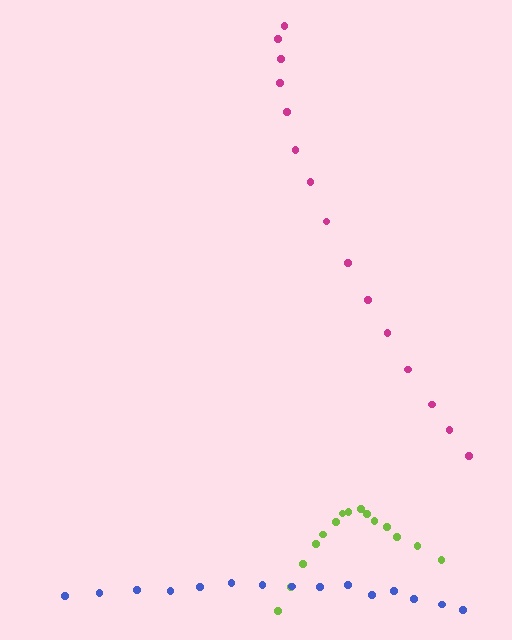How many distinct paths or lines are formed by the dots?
There are 3 distinct paths.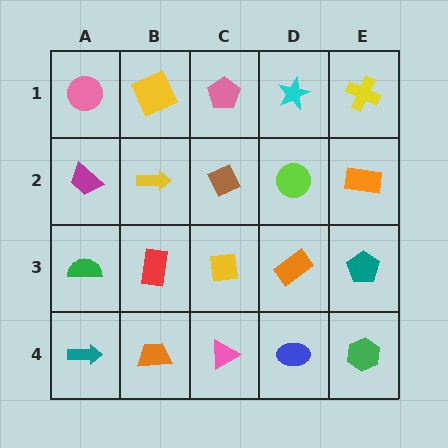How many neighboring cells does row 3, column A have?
3.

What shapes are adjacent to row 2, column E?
A yellow cross (row 1, column E), a teal pentagon (row 3, column E), a lime circle (row 2, column D).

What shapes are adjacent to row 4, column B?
A red rectangle (row 3, column B), a teal arrow (row 4, column A), a pink triangle (row 4, column C).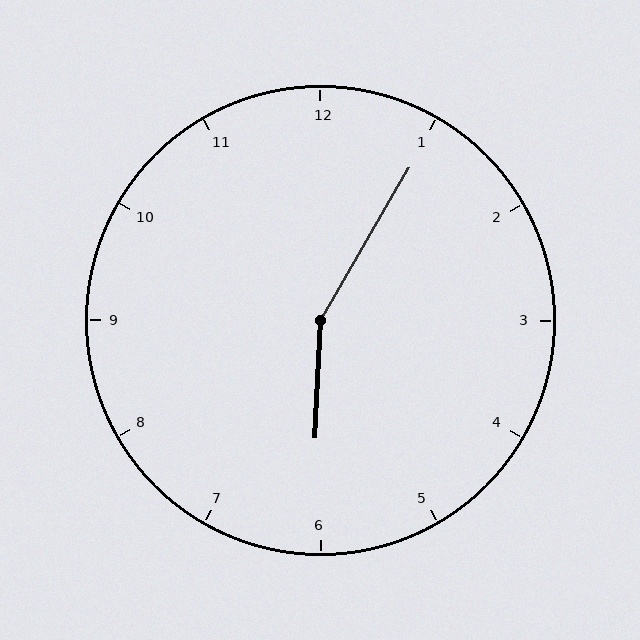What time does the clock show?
6:05.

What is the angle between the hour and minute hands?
Approximately 152 degrees.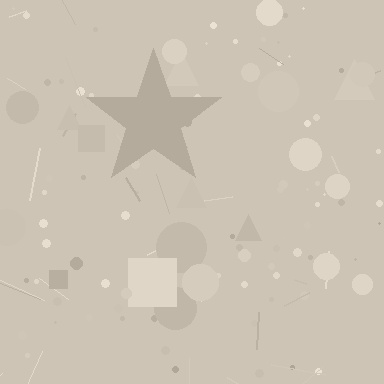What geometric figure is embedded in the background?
A star is embedded in the background.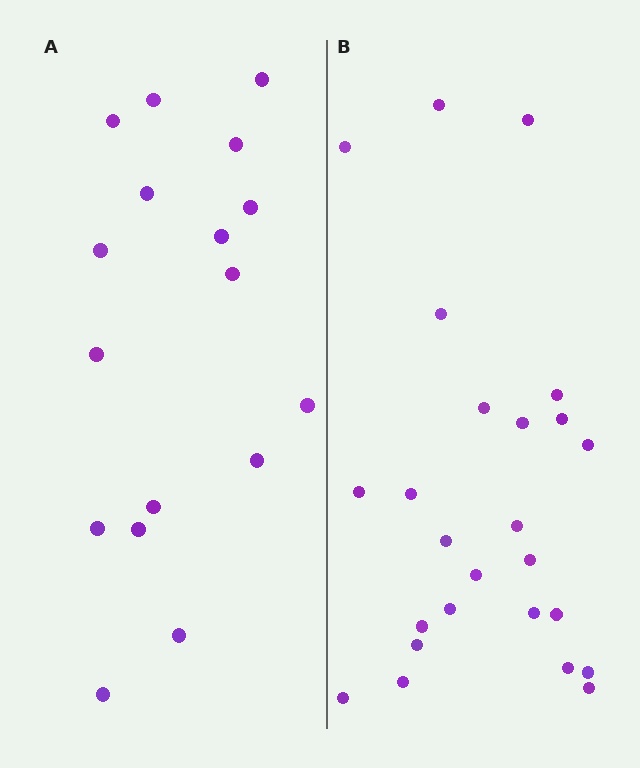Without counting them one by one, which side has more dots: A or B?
Region B (the right region) has more dots.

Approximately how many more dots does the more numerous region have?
Region B has roughly 8 or so more dots than region A.